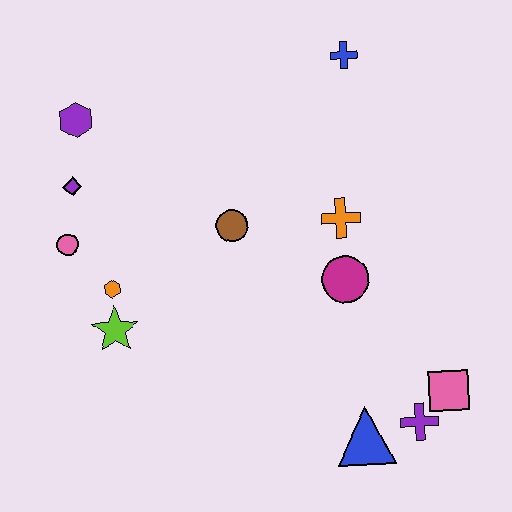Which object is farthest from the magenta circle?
The purple hexagon is farthest from the magenta circle.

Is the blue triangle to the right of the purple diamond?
Yes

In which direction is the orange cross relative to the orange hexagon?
The orange cross is to the right of the orange hexagon.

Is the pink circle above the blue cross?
No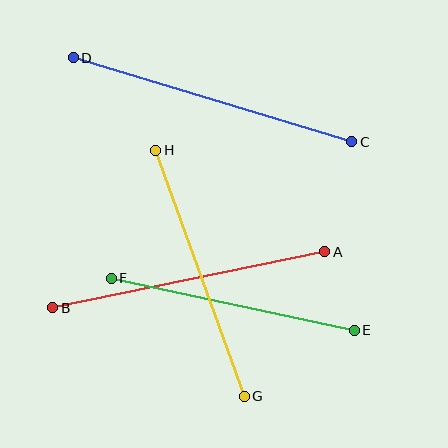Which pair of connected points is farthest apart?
Points C and D are farthest apart.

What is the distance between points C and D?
The distance is approximately 291 pixels.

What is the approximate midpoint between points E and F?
The midpoint is at approximately (233, 304) pixels.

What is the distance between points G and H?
The distance is approximately 262 pixels.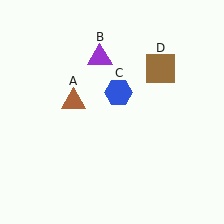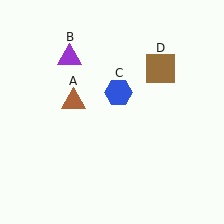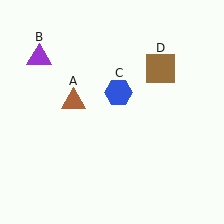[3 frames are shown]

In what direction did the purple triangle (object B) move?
The purple triangle (object B) moved left.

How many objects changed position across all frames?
1 object changed position: purple triangle (object B).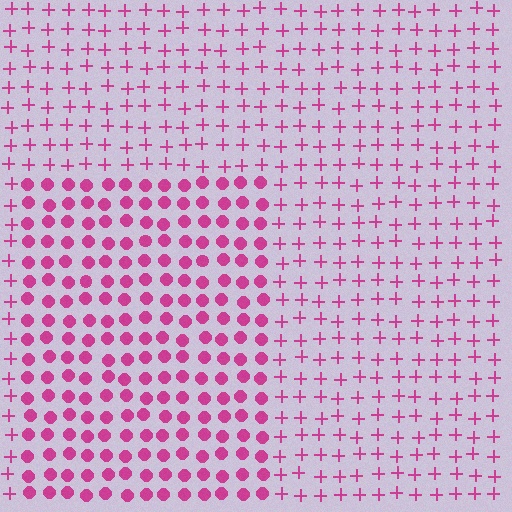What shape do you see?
I see a rectangle.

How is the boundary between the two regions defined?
The boundary is defined by a change in element shape: circles inside vs. plus signs outside. All elements share the same color and spacing.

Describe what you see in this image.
The image is filled with small magenta elements arranged in a uniform grid. A rectangle-shaped region contains circles, while the surrounding area contains plus signs. The boundary is defined purely by the change in element shape.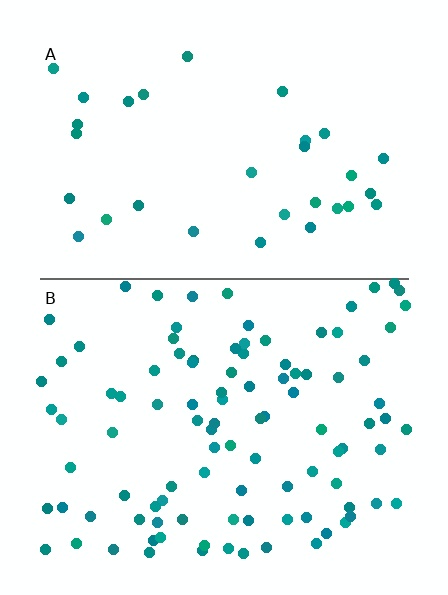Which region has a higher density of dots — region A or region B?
B (the bottom).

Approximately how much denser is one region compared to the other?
Approximately 3.2× — region B over region A.